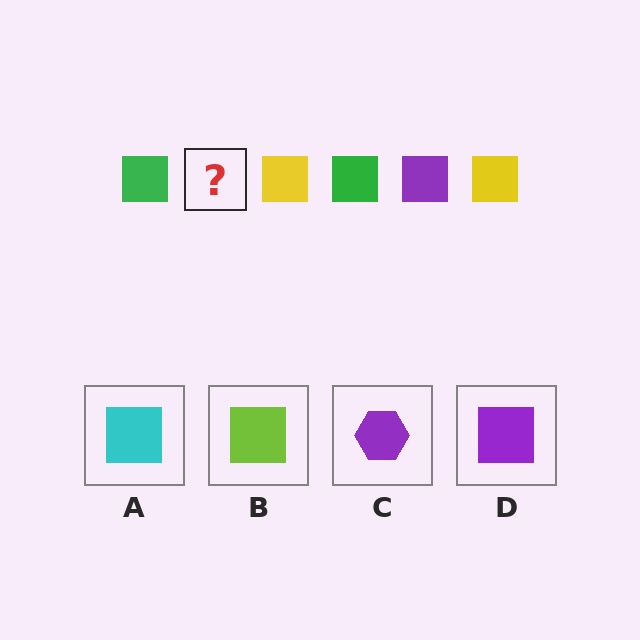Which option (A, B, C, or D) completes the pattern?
D.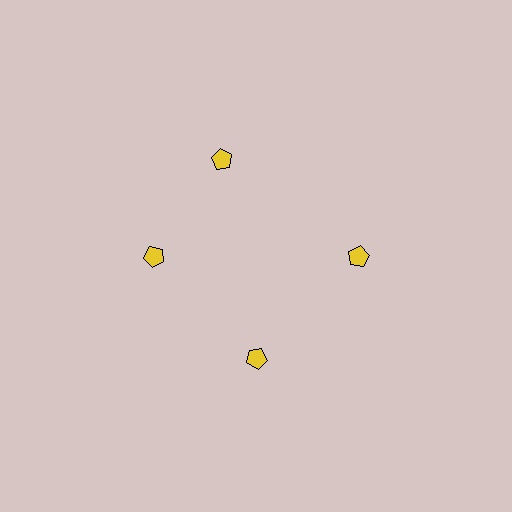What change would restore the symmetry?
The symmetry would be restored by rotating it back into even spacing with its neighbors so that all 4 pentagons sit at equal angles and equal distance from the center.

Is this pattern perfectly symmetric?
No. The 4 yellow pentagons are arranged in a ring, but one element near the 12 o'clock position is rotated out of alignment along the ring, breaking the 4-fold rotational symmetry.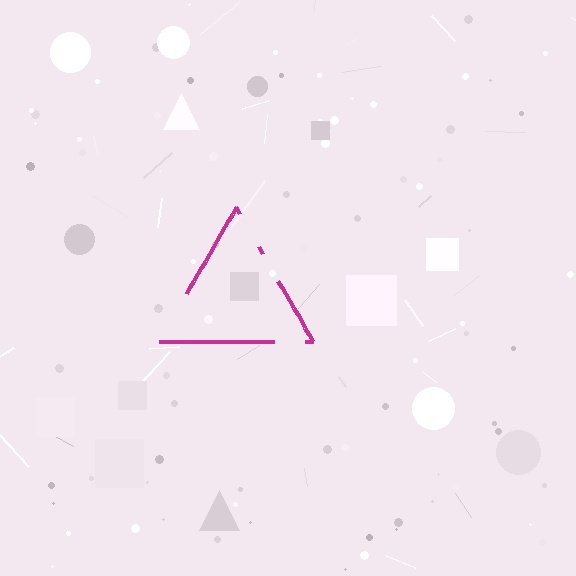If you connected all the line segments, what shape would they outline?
They would outline a triangle.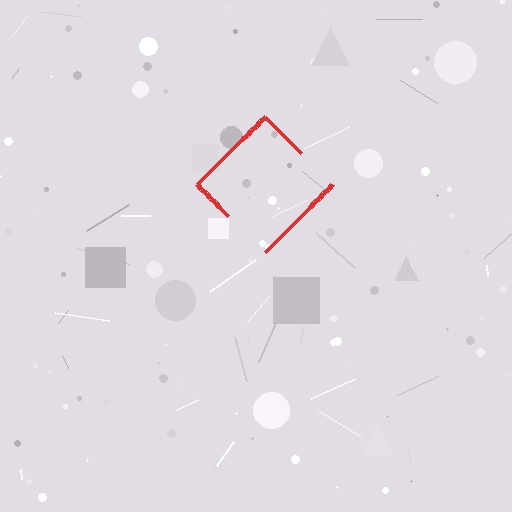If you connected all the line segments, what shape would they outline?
They would outline a diamond.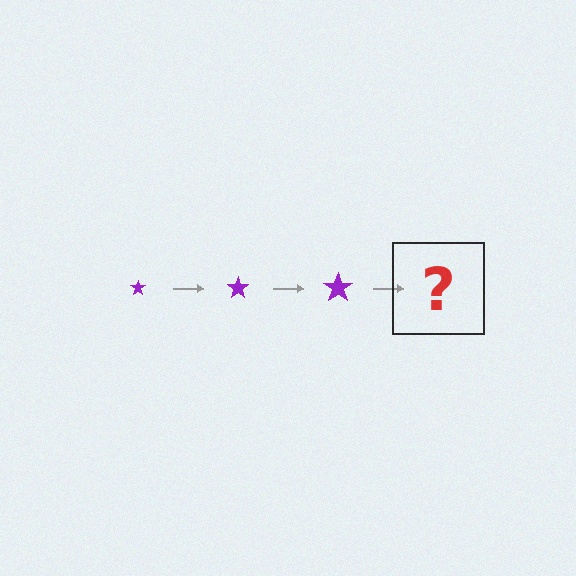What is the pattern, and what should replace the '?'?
The pattern is that the star gets progressively larger each step. The '?' should be a purple star, larger than the previous one.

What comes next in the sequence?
The next element should be a purple star, larger than the previous one.